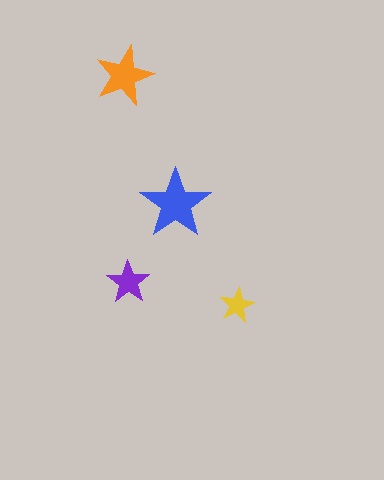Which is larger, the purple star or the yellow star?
The purple one.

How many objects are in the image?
There are 4 objects in the image.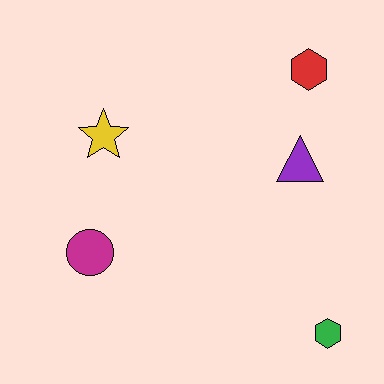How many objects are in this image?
There are 5 objects.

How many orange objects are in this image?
There are no orange objects.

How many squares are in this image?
There are no squares.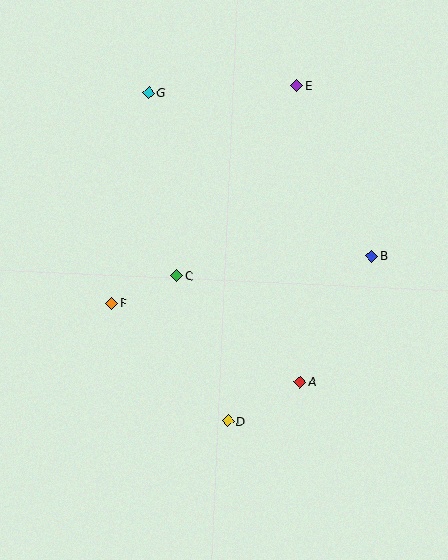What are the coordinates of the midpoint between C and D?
The midpoint between C and D is at (202, 348).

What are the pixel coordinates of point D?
Point D is at (228, 421).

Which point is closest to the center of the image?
Point C at (177, 275) is closest to the center.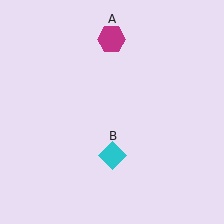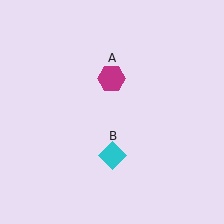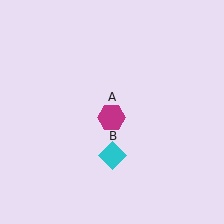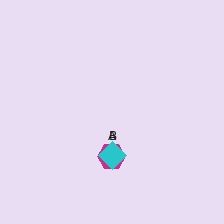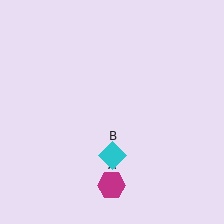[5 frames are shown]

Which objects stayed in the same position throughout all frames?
Cyan diamond (object B) remained stationary.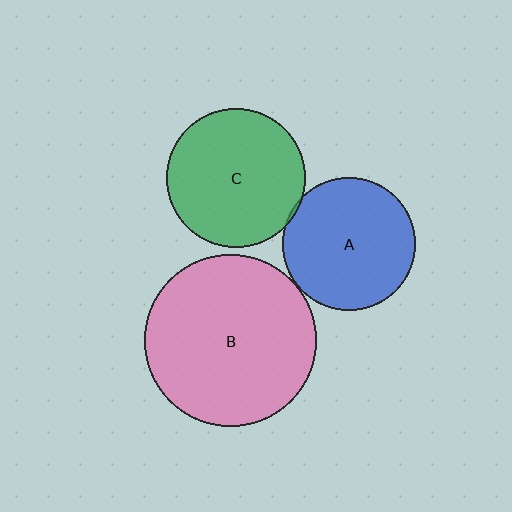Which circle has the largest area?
Circle B (pink).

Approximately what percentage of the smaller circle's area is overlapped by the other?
Approximately 5%.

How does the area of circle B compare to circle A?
Approximately 1.7 times.